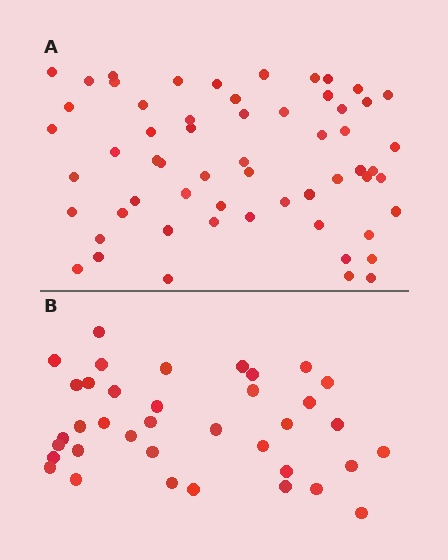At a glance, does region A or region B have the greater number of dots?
Region A (the top region) has more dots.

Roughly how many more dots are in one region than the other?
Region A has approximately 20 more dots than region B.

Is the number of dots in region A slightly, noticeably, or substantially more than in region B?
Region A has substantially more. The ratio is roughly 1.6 to 1.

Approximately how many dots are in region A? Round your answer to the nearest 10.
About 60 dots. (The exact count is 59, which rounds to 60.)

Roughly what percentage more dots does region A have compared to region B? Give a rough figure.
About 60% more.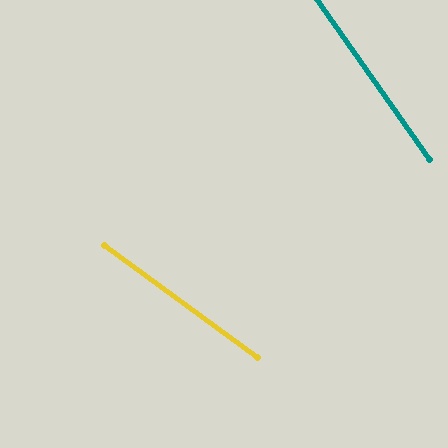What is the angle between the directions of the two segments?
Approximately 19 degrees.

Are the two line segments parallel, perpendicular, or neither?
Neither parallel nor perpendicular — they differ by about 19°.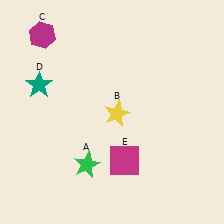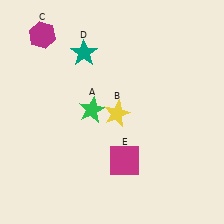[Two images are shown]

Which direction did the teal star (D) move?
The teal star (D) moved right.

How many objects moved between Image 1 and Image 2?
2 objects moved between the two images.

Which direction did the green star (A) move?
The green star (A) moved up.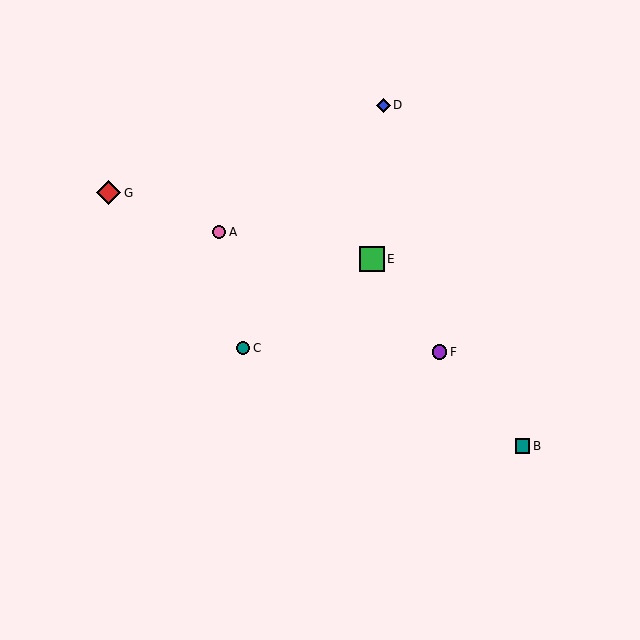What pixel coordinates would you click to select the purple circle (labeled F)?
Click at (440, 352) to select the purple circle F.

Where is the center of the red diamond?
The center of the red diamond is at (109, 193).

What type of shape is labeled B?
Shape B is a teal square.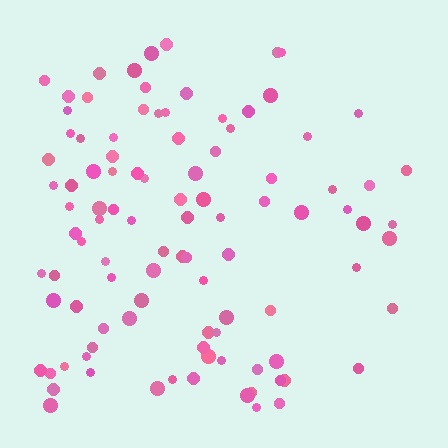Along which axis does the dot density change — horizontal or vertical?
Horizontal.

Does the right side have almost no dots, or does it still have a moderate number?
Still a moderate number, just noticeably fewer than the left.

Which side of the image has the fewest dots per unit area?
The right.